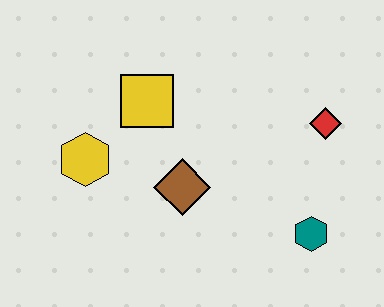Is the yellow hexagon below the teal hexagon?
No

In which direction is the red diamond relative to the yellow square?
The red diamond is to the right of the yellow square.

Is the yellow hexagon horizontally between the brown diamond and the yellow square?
No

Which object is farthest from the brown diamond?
The red diamond is farthest from the brown diamond.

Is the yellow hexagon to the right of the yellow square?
No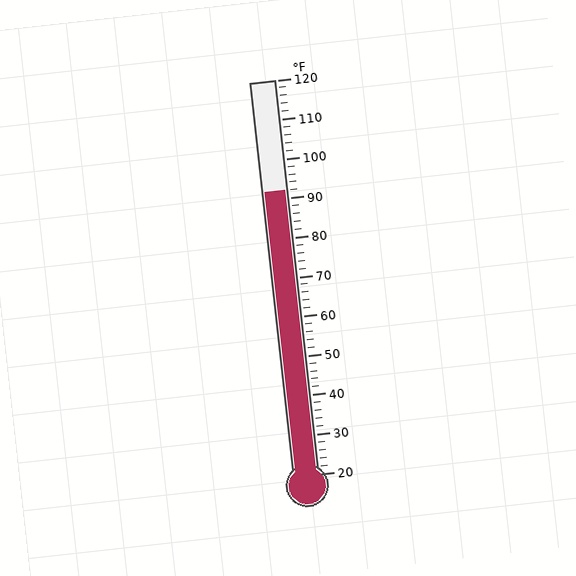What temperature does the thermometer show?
The thermometer shows approximately 92°F.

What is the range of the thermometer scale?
The thermometer scale ranges from 20°F to 120°F.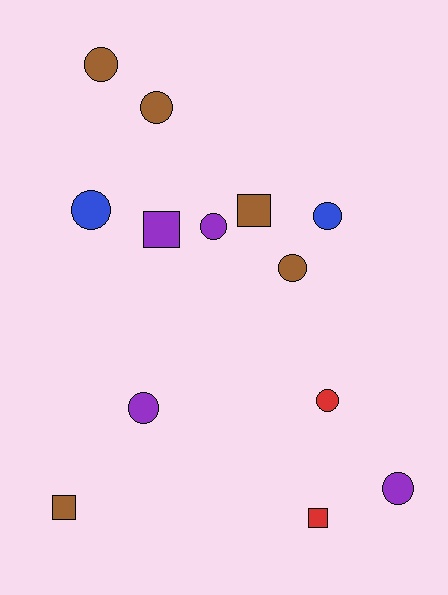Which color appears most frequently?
Brown, with 5 objects.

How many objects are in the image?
There are 13 objects.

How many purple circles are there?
There are 3 purple circles.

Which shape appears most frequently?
Circle, with 9 objects.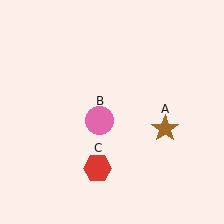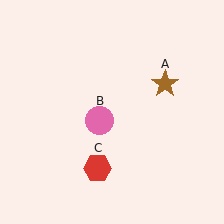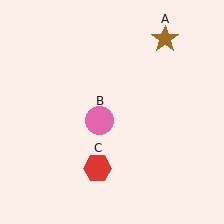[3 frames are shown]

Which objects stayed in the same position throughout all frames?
Pink circle (object B) and red hexagon (object C) remained stationary.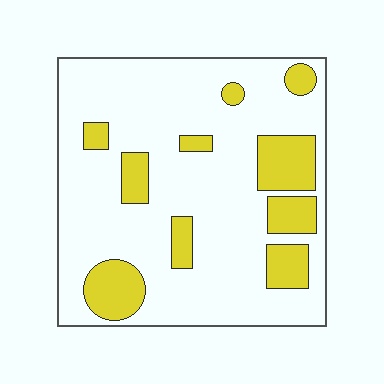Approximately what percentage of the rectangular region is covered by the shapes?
Approximately 20%.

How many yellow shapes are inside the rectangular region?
10.